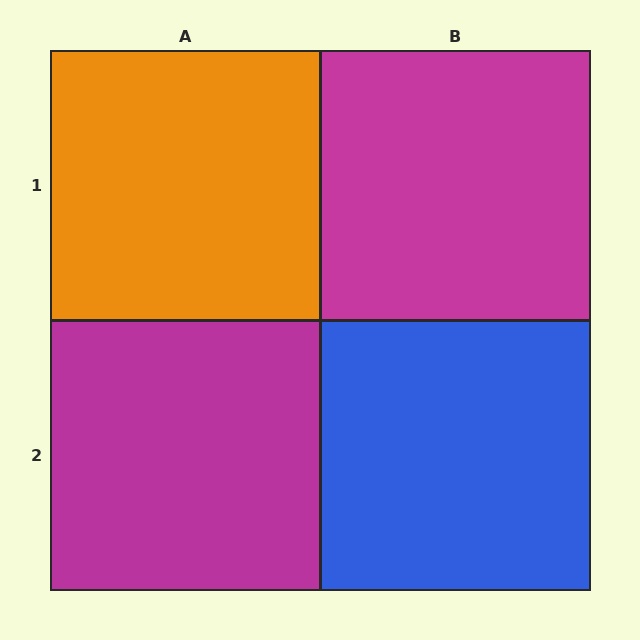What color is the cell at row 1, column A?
Orange.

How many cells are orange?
1 cell is orange.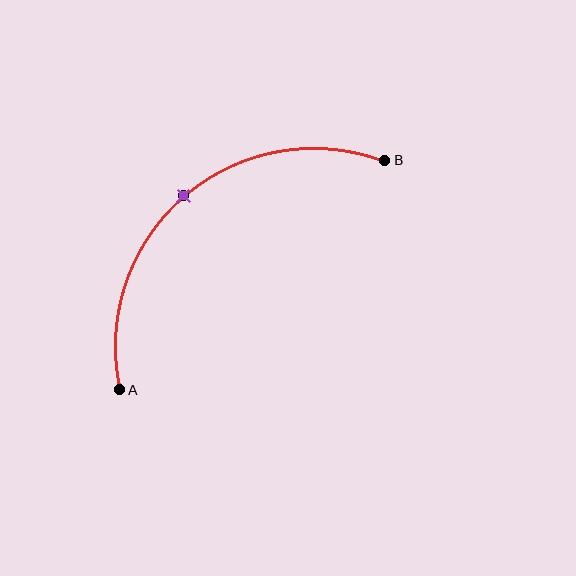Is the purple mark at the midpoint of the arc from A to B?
Yes. The purple mark lies on the arc at equal arc-length from both A and B — it is the arc midpoint.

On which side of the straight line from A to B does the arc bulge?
The arc bulges above and to the left of the straight line connecting A and B.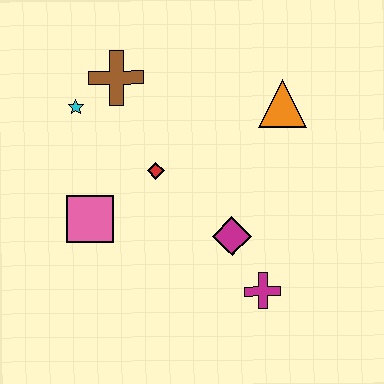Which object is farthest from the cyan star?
The magenta cross is farthest from the cyan star.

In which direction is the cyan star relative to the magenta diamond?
The cyan star is to the left of the magenta diamond.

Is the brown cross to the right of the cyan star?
Yes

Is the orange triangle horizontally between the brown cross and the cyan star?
No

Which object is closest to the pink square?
The red diamond is closest to the pink square.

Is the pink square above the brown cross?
No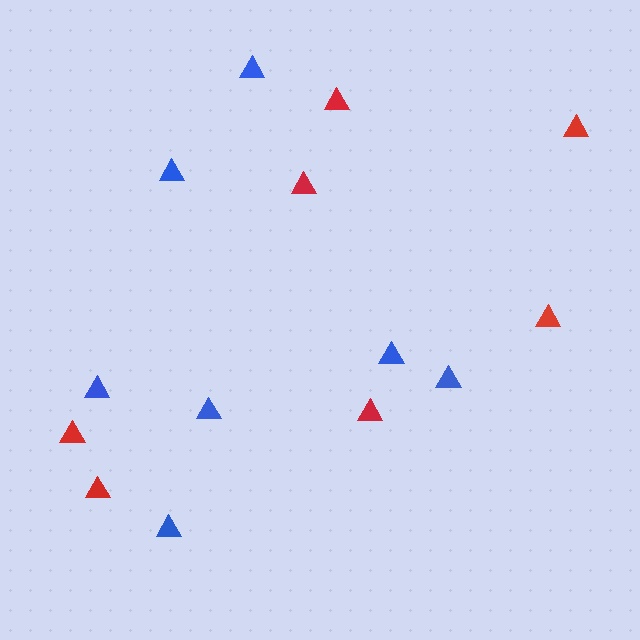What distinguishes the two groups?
There are 2 groups: one group of blue triangles (7) and one group of red triangles (7).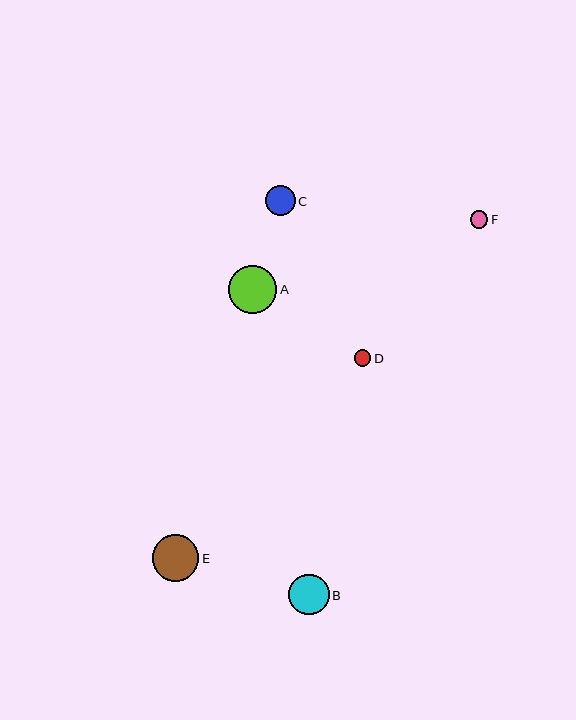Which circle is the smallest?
Circle D is the smallest with a size of approximately 17 pixels.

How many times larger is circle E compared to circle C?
Circle E is approximately 1.5 times the size of circle C.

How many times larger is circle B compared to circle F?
Circle B is approximately 2.3 times the size of circle F.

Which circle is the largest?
Circle A is the largest with a size of approximately 48 pixels.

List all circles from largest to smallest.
From largest to smallest: A, E, B, C, F, D.